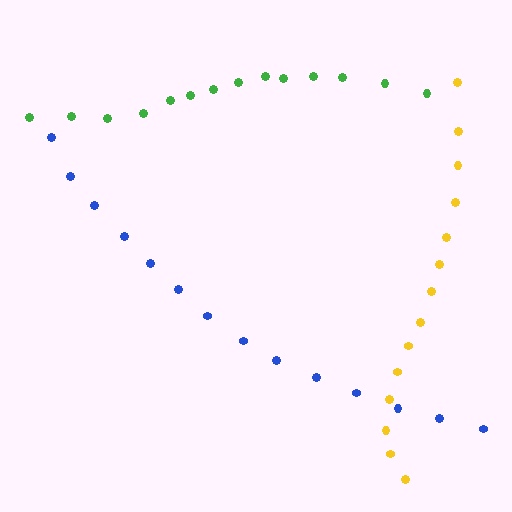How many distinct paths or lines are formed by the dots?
There are 3 distinct paths.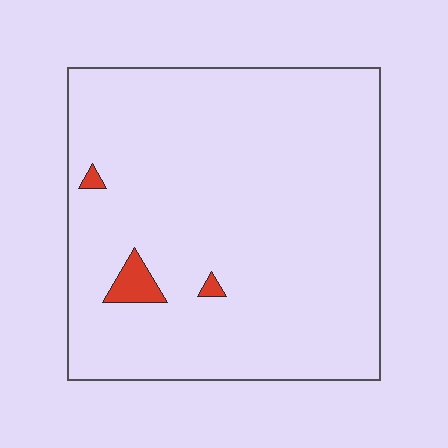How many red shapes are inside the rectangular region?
3.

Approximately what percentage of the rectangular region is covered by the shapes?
Approximately 5%.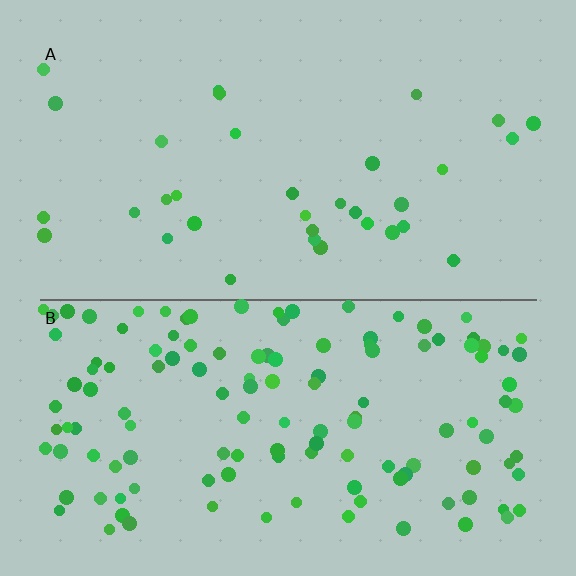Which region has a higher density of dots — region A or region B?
B (the bottom).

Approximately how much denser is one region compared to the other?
Approximately 3.9× — region B over region A.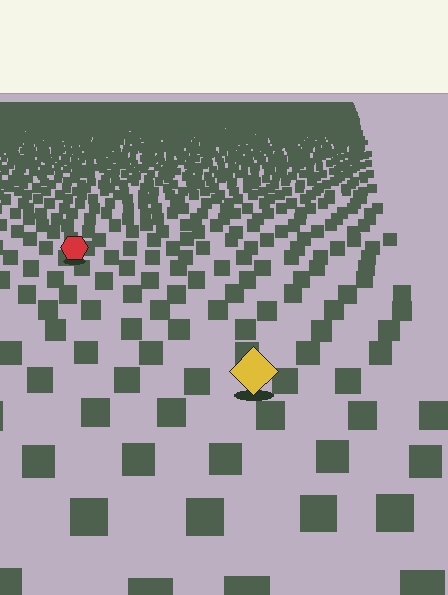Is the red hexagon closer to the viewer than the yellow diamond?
No. The yellow diamond is closer — you can tell from the texture gradient: the ground texture is coarser near it.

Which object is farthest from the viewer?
The red hexagon is farthest from the viewer. It appears smaller and the ground texture around it is denser.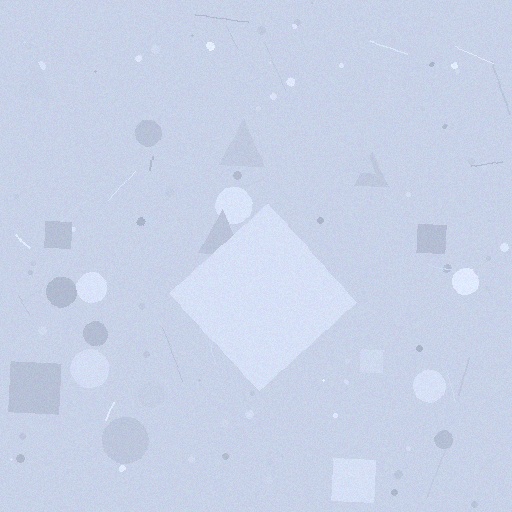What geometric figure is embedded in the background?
A diamond is embedded in the background.